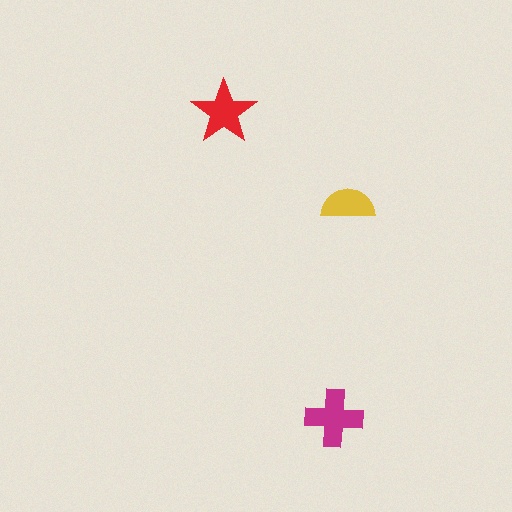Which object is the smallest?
The yellow semicircle.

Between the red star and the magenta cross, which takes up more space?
The magenta cross.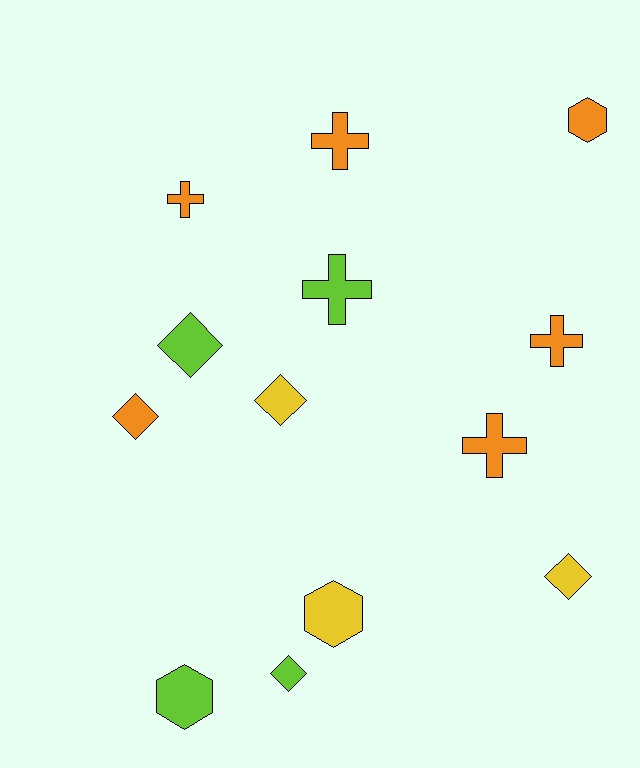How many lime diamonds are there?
There are 2 lime diamonds.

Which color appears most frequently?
Orange, with 6 objects.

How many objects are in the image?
There are 13 objects.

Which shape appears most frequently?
Cross, with 5 objects.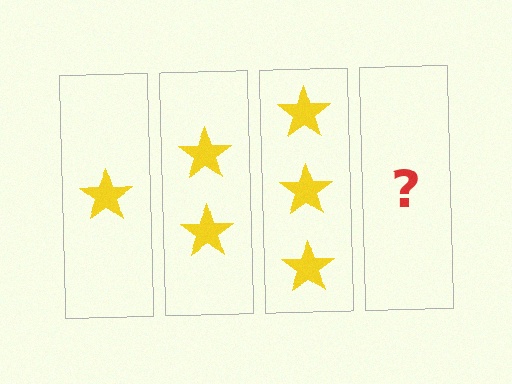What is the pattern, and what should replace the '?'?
The pattern is that each step adds one more star. The '?' should be 4 stars.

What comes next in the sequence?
The next element should be 4 stars.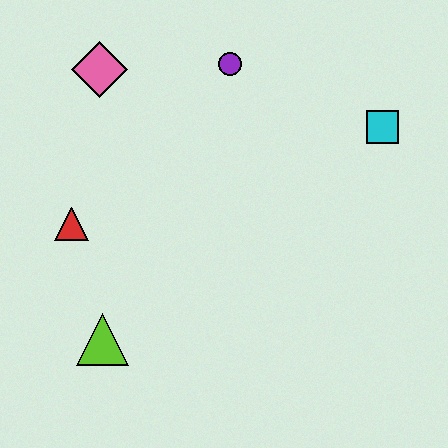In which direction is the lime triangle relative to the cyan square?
The lime triangle is to the left of the cyan square.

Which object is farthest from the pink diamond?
The cyan square is farthest from the pink diamond.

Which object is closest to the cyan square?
The purple circle is closest to the cyan square.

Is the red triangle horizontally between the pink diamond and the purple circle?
No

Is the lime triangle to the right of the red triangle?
Yes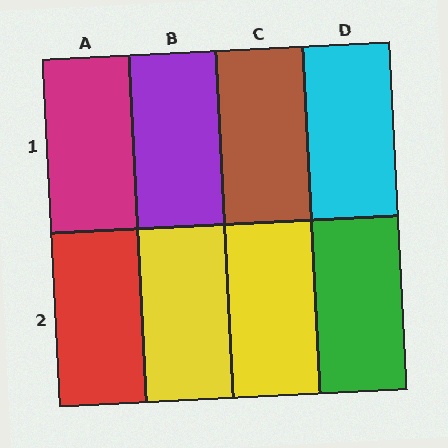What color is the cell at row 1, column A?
Magenta.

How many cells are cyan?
1 cell is cyan.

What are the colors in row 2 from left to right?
Red, yellow, yellow, green.